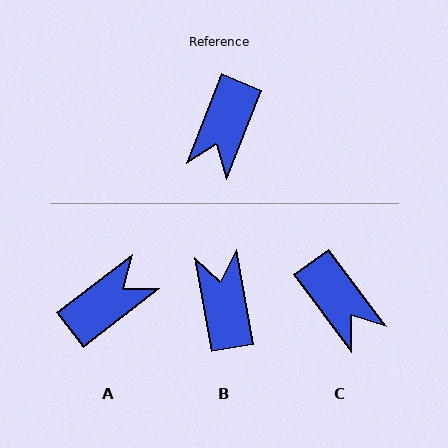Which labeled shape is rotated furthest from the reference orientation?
A, about 149 degrees away.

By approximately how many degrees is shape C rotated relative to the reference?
Approximately 58 degrees counter-clockwise.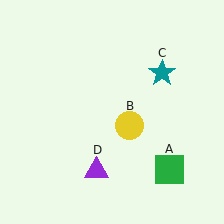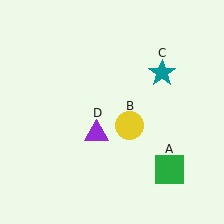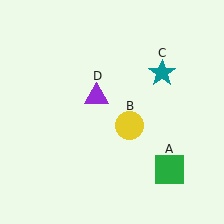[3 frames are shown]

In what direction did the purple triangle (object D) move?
The purple triangle (object D) moved up.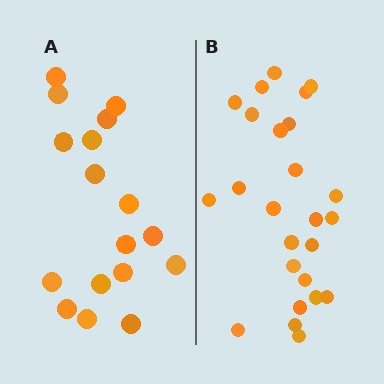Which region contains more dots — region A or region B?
Region B (the right region) has more dots.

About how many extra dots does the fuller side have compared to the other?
Region B has roughly 8 or so more dots than region A.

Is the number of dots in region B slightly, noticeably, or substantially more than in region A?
Region B has substantially more. The ratio is roughly 1.5 to 1.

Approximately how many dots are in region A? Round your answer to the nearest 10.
About 20 dots. (The exact count is 17, which rounds to 20.)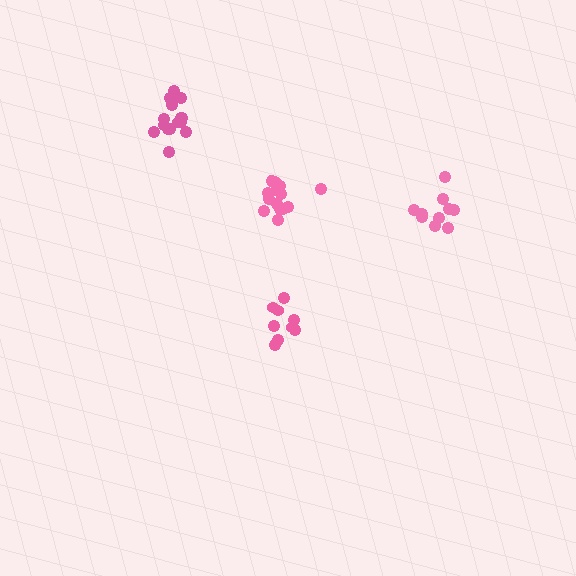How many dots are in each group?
Group 1: 14 dots, Group 2: 9 dots, Group 3: 15 dots, Group 4: 10 dots (48 total).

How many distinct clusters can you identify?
There are 4 distinct clusters.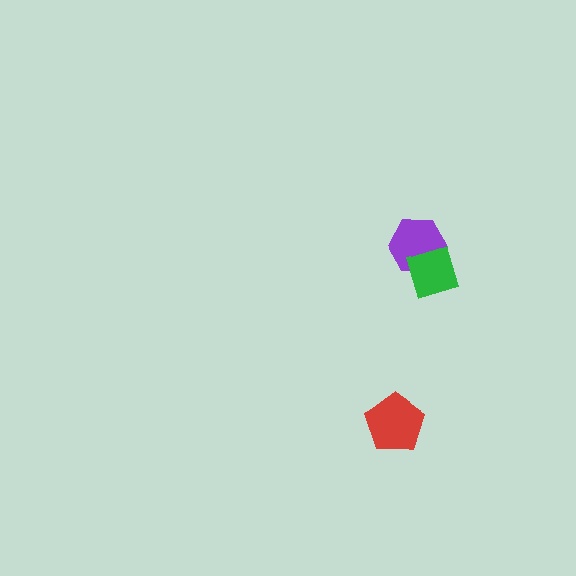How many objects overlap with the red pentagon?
0 objects overlap with the red pentagon.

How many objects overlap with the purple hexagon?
1 object overlaps with the purple hexagon.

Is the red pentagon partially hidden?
No, no other shape covers it.